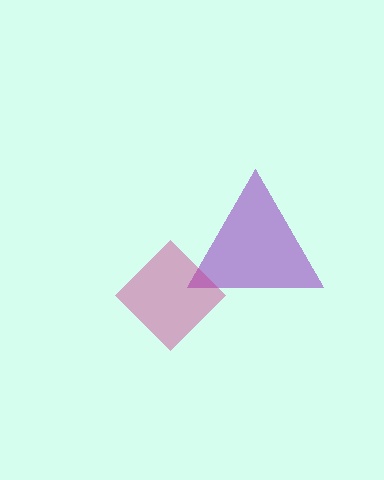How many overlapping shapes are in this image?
There are 2 overlapping shapes in the image.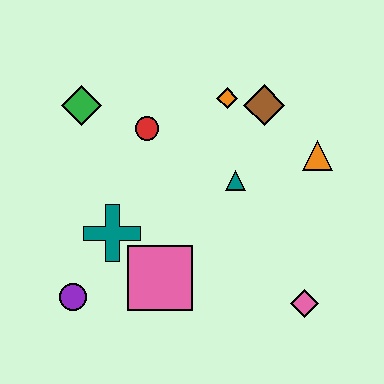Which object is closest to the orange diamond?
The brown diamond is closest to the orange diamond.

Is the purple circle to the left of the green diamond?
Yes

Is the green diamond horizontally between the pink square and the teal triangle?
No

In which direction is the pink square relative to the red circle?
The pink square is below the red circle.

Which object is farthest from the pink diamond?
The green diamond is farthest from the pink diamond.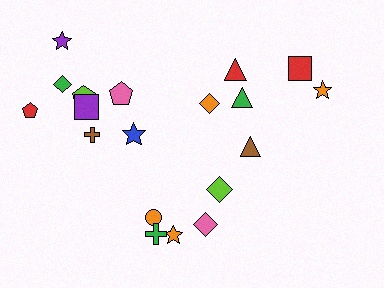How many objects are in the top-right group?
There are 6 objects.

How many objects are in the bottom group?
There are 5 objects.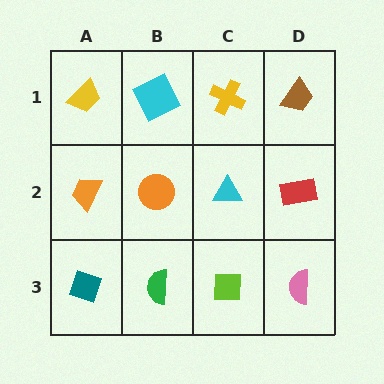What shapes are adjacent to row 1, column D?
A red rectangle (row 2, column D), a yellow cross (row 1, column C).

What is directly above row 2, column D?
A brown trapezoid.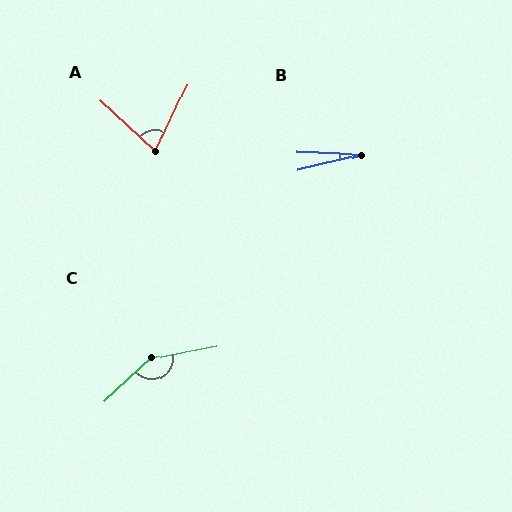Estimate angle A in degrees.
Approximately 72 degrees.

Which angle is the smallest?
B, at approximately 16 degrees.